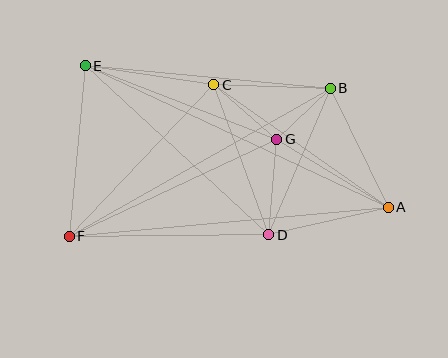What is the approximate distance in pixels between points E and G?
The distance between E and G is approximately 205 pixels.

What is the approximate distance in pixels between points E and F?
The distance between E and F is approximately 171 pixels.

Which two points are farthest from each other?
Points A and E are farthest from each other.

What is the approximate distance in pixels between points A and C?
The distance between A and C is approximately 214 pixels.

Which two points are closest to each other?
Points B and G are closest to each other.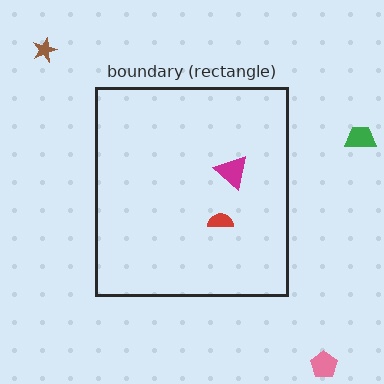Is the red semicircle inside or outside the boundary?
Inside.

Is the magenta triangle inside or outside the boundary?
Inside.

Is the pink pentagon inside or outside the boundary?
Outside.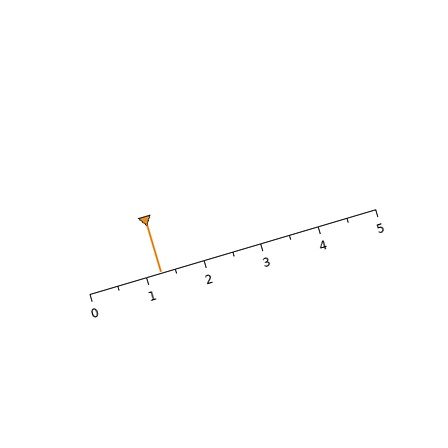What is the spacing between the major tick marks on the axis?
The major ticks are spaced 1 apart.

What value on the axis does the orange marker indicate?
The marker indicates approximately 1.2.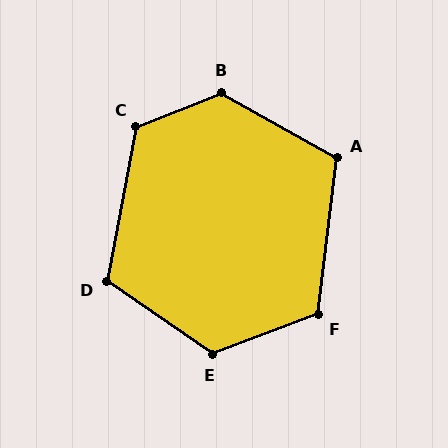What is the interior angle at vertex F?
Approximately 117 degrees (obtuse).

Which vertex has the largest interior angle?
B, at approximately 129 degrees.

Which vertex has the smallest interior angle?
A, at approximately 113 degrees.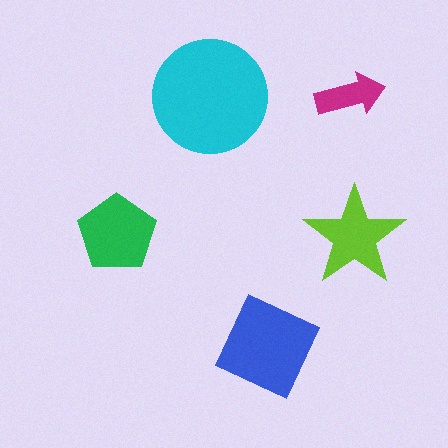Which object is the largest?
The cyan circle.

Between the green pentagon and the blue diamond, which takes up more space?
The blue diamond.